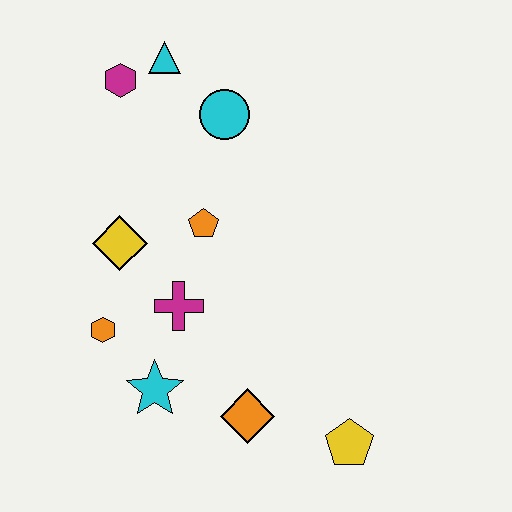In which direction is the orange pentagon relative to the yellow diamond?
The orange pentagon is to the right of the yellow diamond.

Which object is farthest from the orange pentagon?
The yellow pentagon is farthest from the orange pentagon.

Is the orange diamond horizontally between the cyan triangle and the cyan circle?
No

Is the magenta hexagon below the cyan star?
No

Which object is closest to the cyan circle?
The cyan triangle is closest to the cyan circle.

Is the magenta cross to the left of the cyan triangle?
No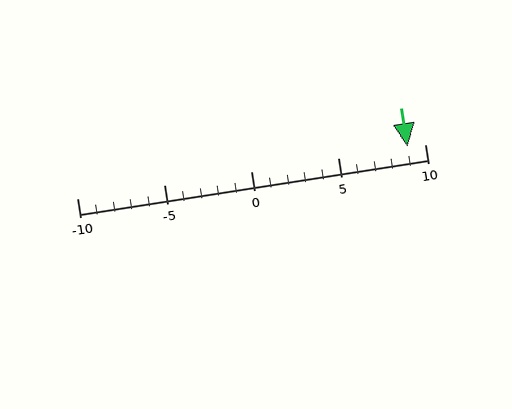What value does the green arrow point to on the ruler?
The green arrow points to approximately 9.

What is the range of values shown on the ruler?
The ruler shows values from -10 to 10.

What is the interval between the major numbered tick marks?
The major tick marks are spaced 5 units apart.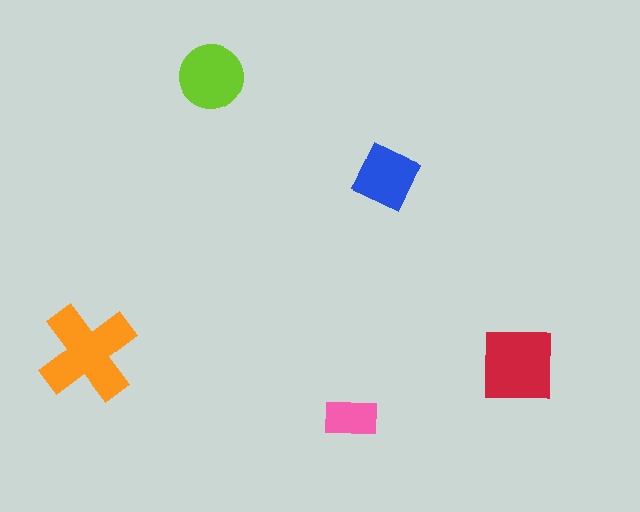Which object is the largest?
The orange cross.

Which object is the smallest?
The pink rectangle.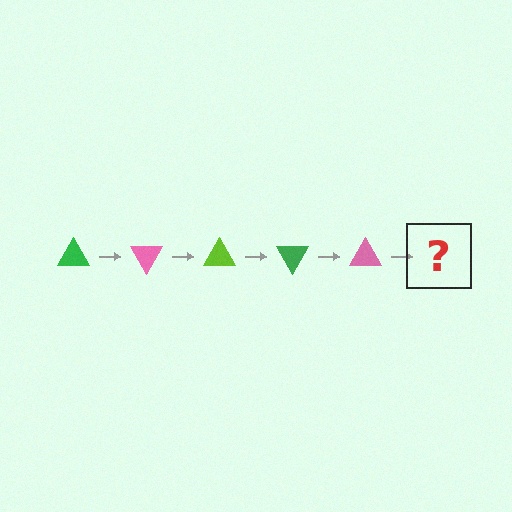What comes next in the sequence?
The next element should be a lime triangle, rotated 300 degrees from the start.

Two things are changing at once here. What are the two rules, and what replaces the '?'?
The two rules are that it rotates 60 degrees each step and the color cycles through green, pink, and lime. The '?' should be a lime triangle, rotated 300 degrees from the start.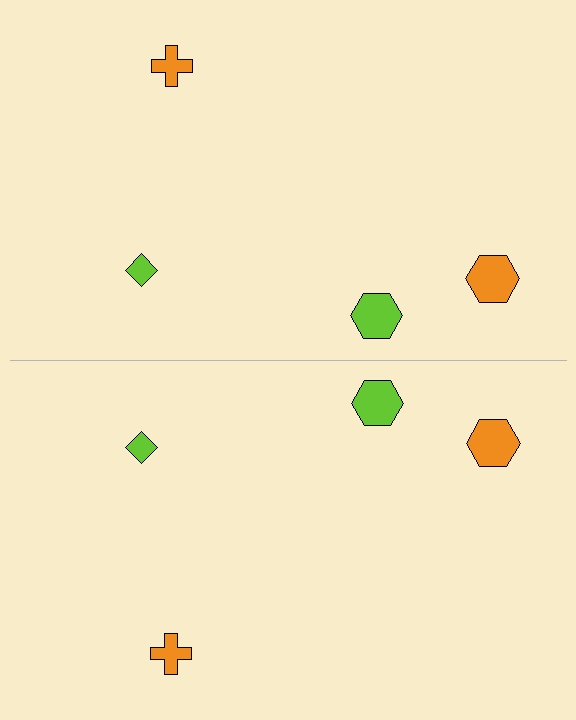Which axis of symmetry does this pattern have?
The pattern has a horizontal axis of symmetry running through the center of the image.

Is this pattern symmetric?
Yes, this pattern has bilateral (reflection) symmetry.